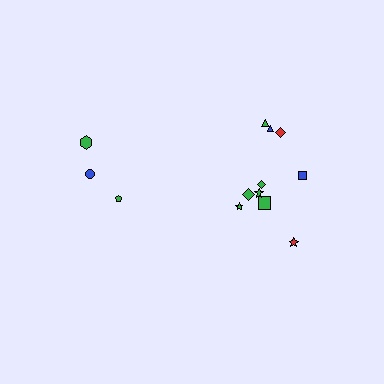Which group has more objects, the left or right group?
The right group.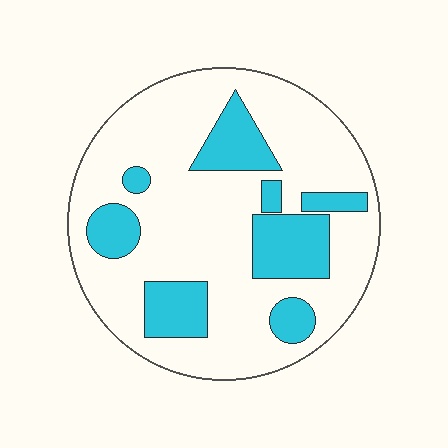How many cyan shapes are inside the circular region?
8.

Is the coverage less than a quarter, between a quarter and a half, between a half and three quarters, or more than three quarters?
Between a quarter and a half.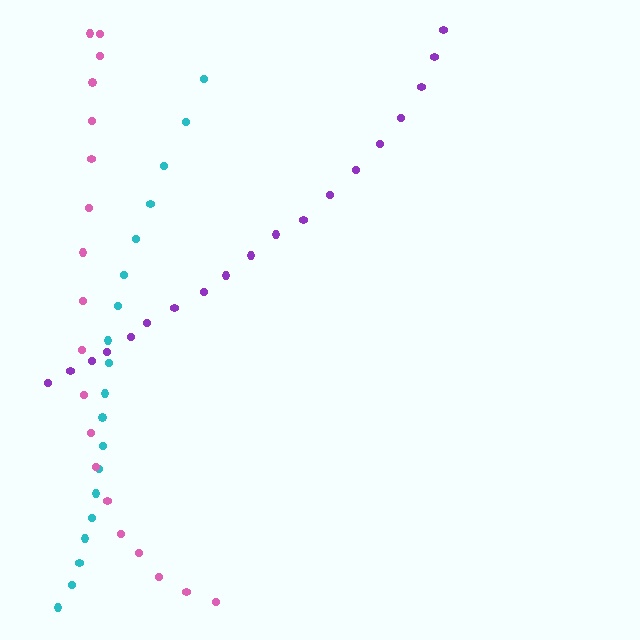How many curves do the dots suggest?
There are 3 distinct paths.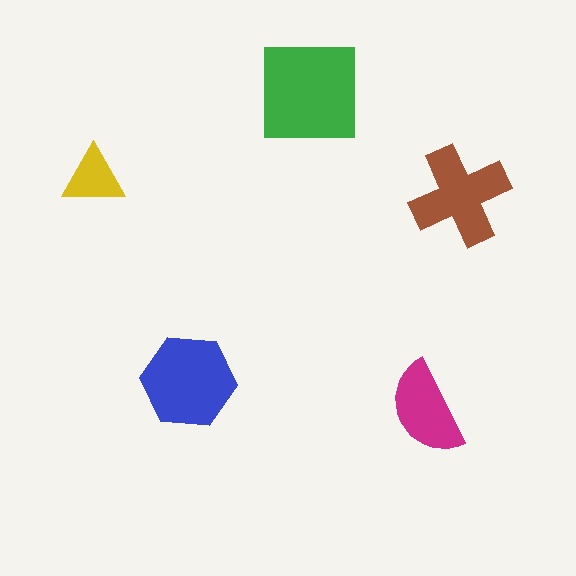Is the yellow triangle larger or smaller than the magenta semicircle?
Smaller.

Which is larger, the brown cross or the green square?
The green square.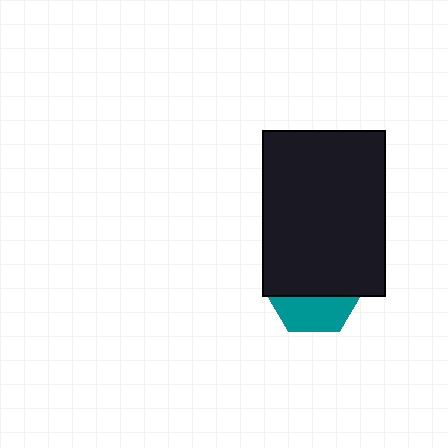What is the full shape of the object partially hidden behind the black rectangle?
The partially hidden object is a teal hexagon.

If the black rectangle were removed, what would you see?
You would see the complete teal hexagon.